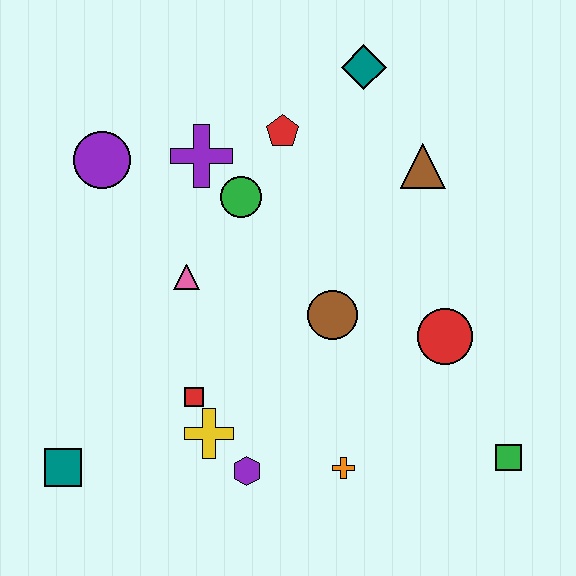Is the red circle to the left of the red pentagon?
No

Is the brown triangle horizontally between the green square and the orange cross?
Yes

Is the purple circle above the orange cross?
Yes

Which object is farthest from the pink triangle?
The green square is farthest from the pink triangle.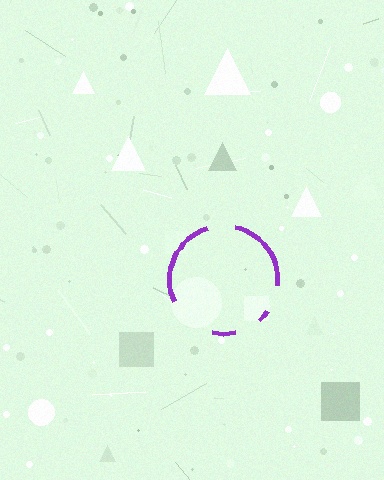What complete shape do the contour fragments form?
The contour fragments form a circle.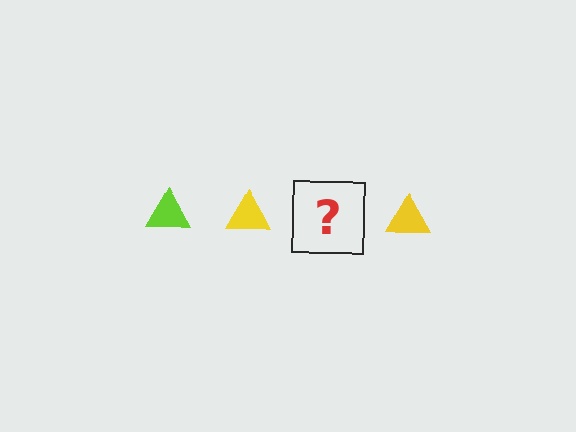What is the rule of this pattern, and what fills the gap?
The rule is that the pattern cycles through lime, yellow triangles. The gap should be filled with a lime triangle.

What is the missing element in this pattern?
The missing element is a lime triangle.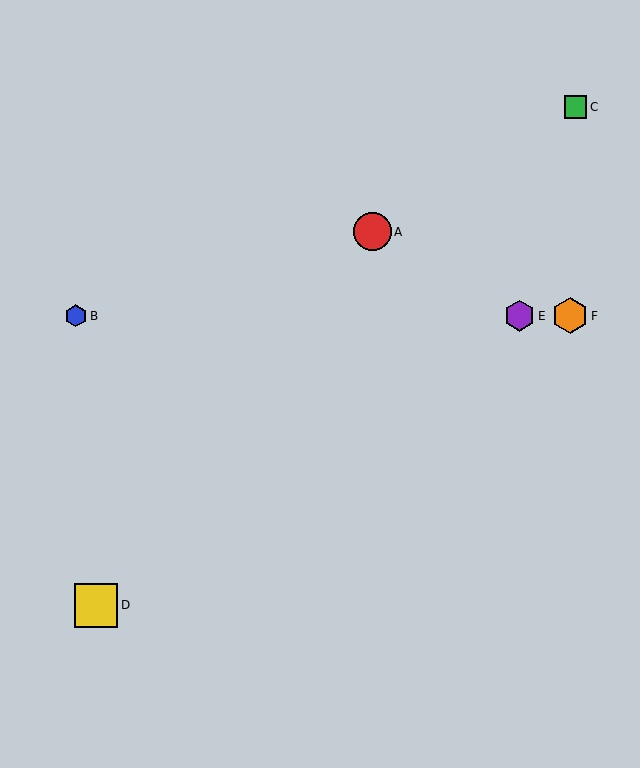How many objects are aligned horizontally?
3 objects (B, E, F) are aligned horizontally.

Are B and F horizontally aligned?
Yes, both are at y≈316.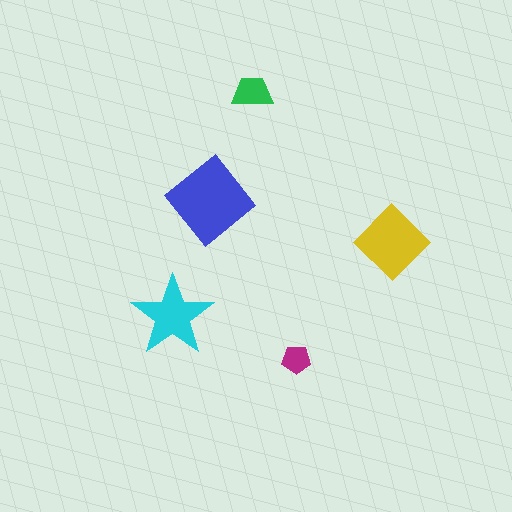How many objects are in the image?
There are 5 objects in the image.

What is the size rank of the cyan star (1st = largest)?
3rd.